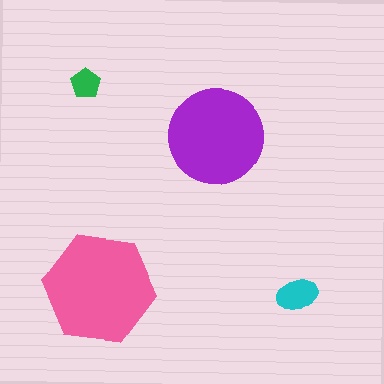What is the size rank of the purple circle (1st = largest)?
2nd.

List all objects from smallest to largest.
The green pentagon, the cyan ellipse, the purple circle, the pink hexagon.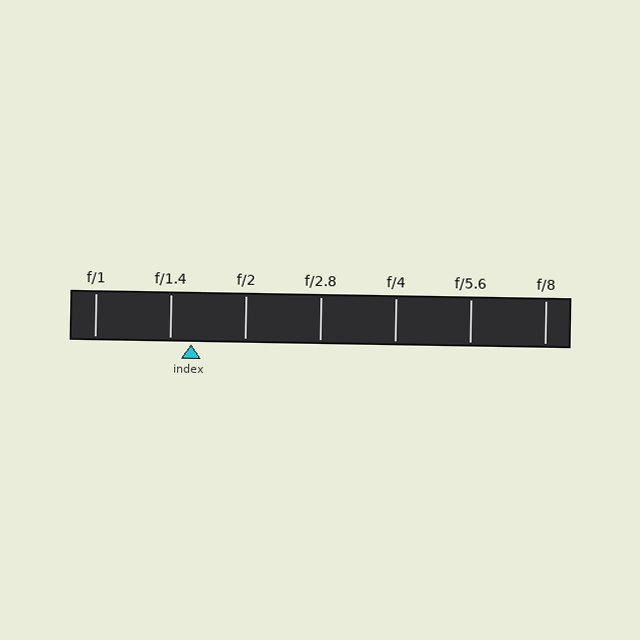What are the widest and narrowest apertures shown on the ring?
The widest aperture shown is f/1 and the narrowest is f/8.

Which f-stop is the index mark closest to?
The index mark is closest to f/1.4.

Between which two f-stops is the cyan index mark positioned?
The index mark is between f/1.4 and f/2.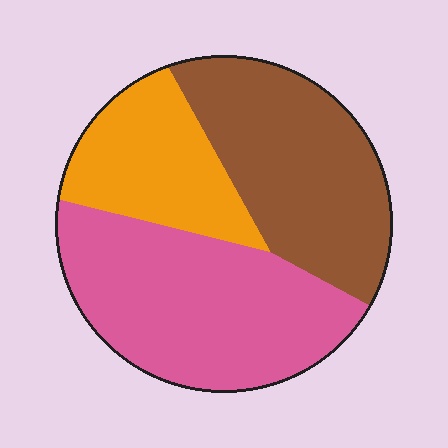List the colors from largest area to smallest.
From largest to smallest: pink, brown, orange.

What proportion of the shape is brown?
Brown takes up about three eighths (3/8) of the shape.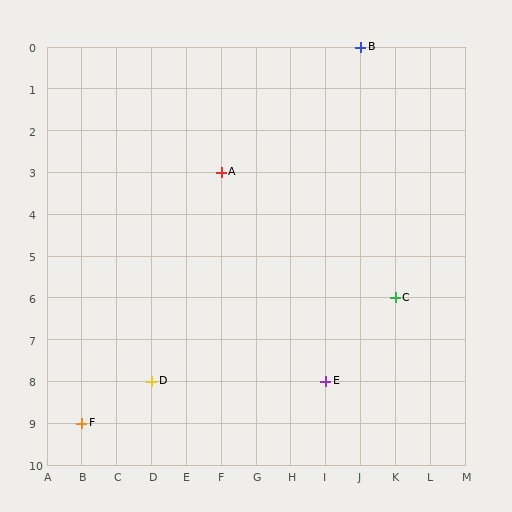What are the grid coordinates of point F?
Point F is at grid coordinates (B, 9).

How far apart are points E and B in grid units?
Points E and B are 1 column and 8 rows apart (about 8.1 grid units diagonally).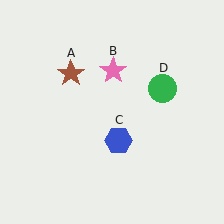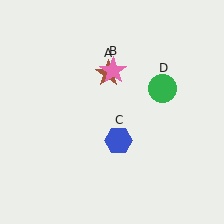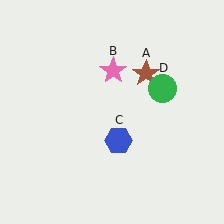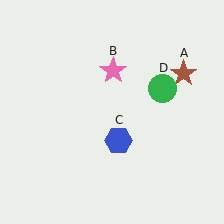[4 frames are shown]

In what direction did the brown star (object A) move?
The brown star (object A) moved right.